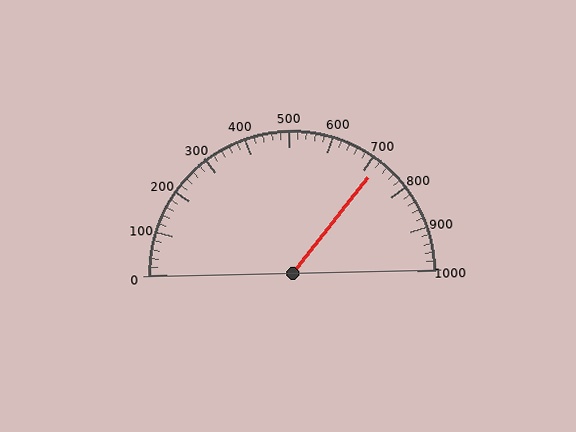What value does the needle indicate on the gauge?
The needle indicates approximately 720.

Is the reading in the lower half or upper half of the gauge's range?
The reading is in the upper half of the range (0 to 1000).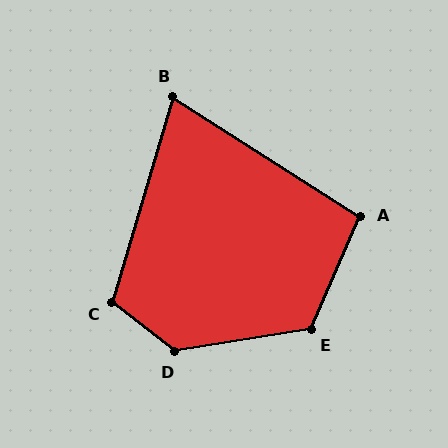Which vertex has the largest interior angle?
D, at approximately 133 degrees.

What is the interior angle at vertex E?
Approximately 123 degrees (obtuse).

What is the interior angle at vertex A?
Approximately 99 degrees (obtuse).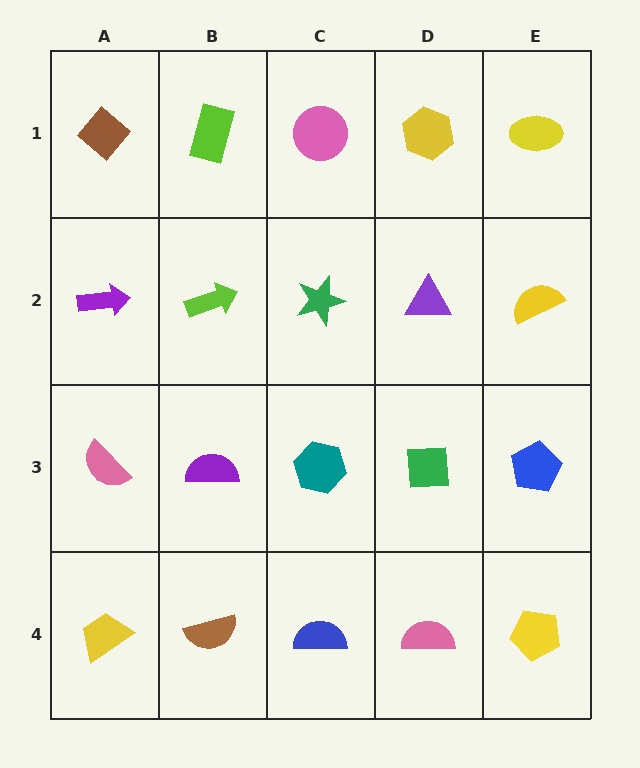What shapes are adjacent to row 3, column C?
A green star (row 2, column C), a blue semicircle (row 4, column C), a purple semicircle (row 3, column B), a green square (row 3, column D).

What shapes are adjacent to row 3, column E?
A yellow semicircle (row 2, column E), a yellow pentagon (row 4, column E), a green square (row 3, column D).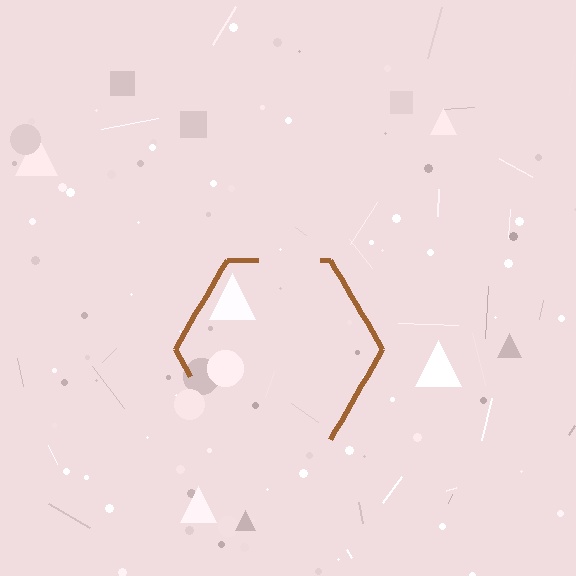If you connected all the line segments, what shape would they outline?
They would outline a hexagon.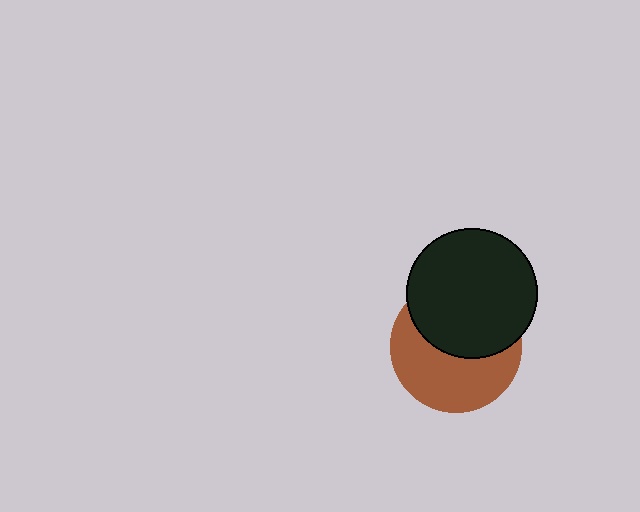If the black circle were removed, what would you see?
You would see the complete brown circle.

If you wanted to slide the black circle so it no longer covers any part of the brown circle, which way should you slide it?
Slide it up — that is the most direct way to separate the two shapes.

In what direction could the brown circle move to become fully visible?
The brown circle could move down. That would shift it out from behind the black circle entirely.